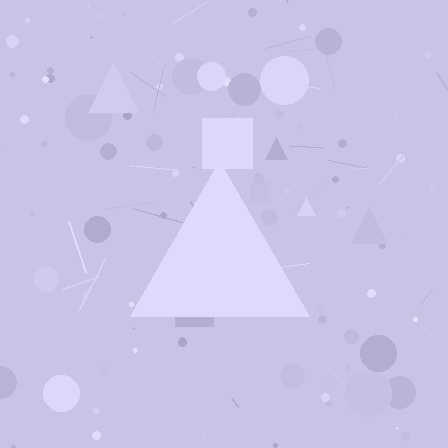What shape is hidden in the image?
A triangle is hidden in the image.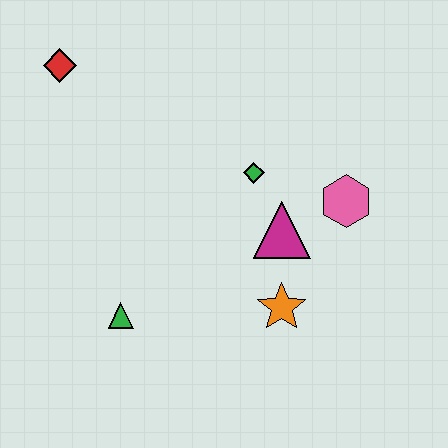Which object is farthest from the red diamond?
The orange star is farthest from the red diamond.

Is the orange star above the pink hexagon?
No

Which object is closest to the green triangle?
The orange star is closest to the green triangle.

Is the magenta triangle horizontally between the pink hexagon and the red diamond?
Yes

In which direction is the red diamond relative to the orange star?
The red diamond is above the orange star.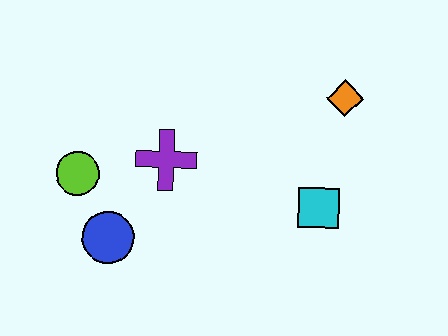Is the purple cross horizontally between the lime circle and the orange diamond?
Yes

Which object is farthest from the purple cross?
The orange diamond is farthest from the purple cross.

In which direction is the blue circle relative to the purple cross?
The blue circle is below the purple cross.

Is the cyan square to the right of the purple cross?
Yes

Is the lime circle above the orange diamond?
No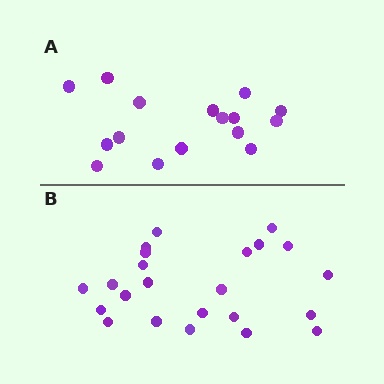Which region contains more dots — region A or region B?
Region B (the bottom region) has more dots.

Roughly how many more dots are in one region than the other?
Region B has roughly 8 or so more dots than region A.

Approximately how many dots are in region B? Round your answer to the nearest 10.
About 20 dots. (The exact count is 23, which rounds to 20.)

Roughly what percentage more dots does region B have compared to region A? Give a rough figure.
About 45% more.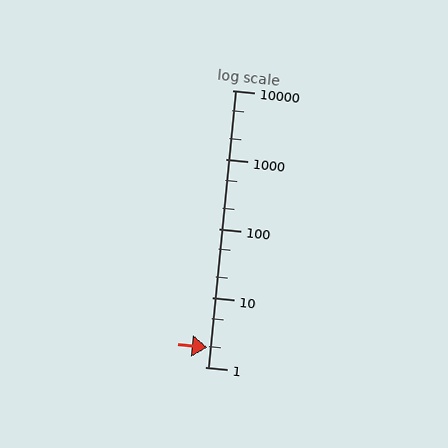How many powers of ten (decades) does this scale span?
The scale spans 4 decades, from 1 to 10000.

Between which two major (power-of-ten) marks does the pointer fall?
The pointer is between 1 and 10.